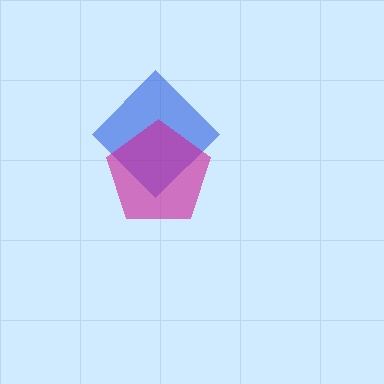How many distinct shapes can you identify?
There are 2 distinct shapes: a blue diamond, a magenta pentagon.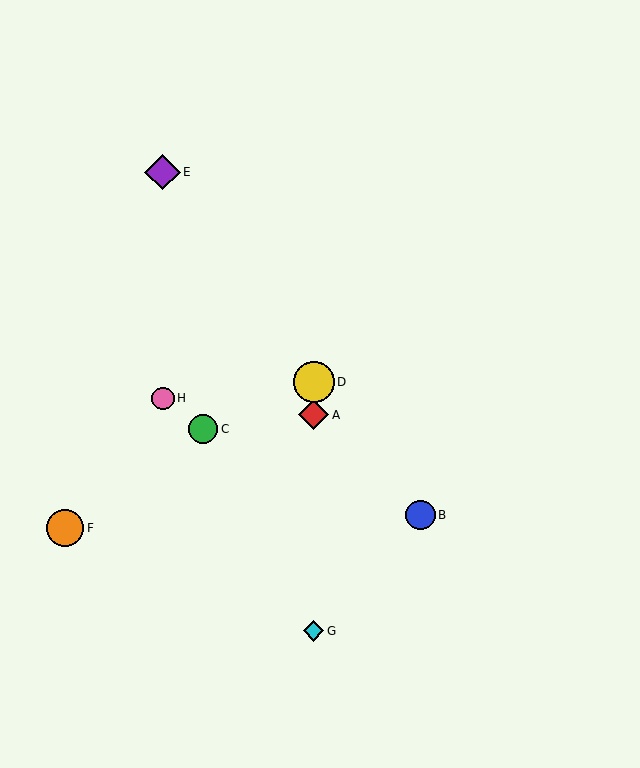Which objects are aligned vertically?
Objects A, D, G are aligned vertically.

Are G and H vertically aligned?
No, G is at x≈314 and H is at x≈163.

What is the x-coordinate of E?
Object E is at x≈162.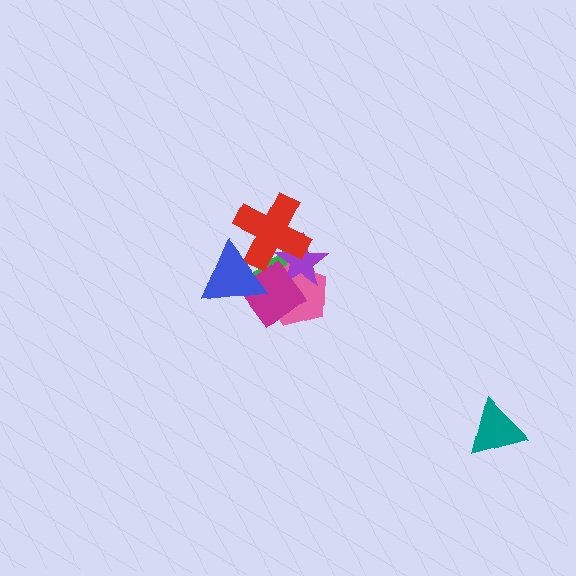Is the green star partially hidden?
Yes, it is partially covered by another shape.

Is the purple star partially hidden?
Yes, it is partially covered by another shape.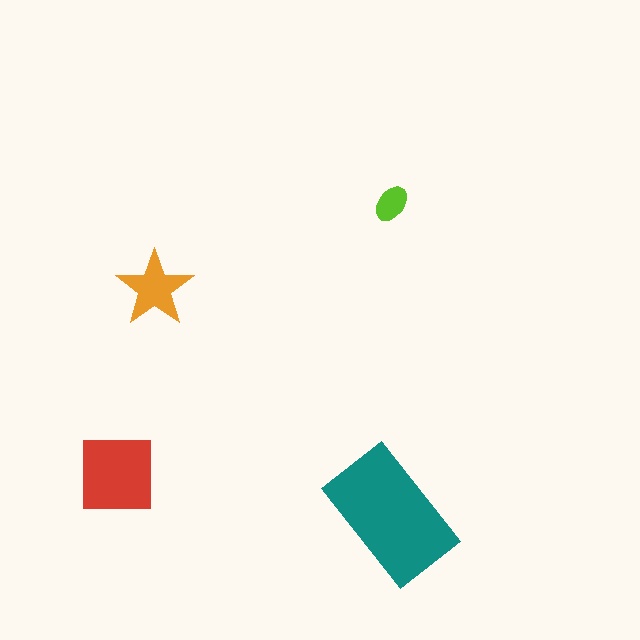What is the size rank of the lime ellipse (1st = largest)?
4th.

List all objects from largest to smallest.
The teal rectangle, the red square, the orange star, the lime ellipse.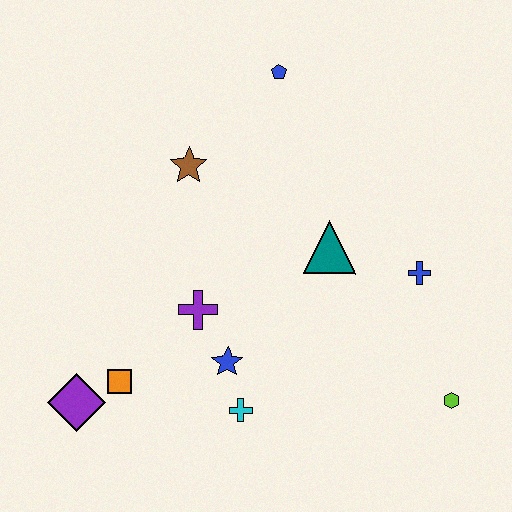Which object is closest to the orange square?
The purple diamond is closest to the orange square.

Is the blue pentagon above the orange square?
Yes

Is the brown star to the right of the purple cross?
No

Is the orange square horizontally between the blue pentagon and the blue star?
No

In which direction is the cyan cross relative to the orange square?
The cyan cross is to the right of the orange square.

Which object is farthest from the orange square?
The blue pentagon is farthest from the orange square.